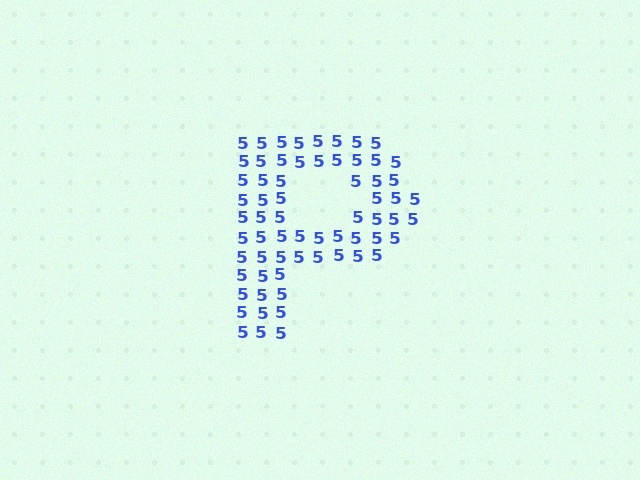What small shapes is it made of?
It is made of small digit 5's.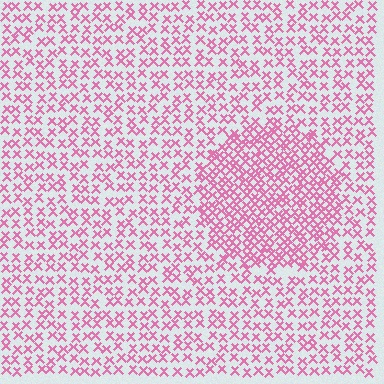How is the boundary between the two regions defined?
The boundary is defined by a change in element density (approximately 1.9x ratio). All elements are the same color, size, and shape.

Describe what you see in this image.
The image contains small pink elements arranged at two different densities. A circle-shaped region is visible where the elements are more densely packed than the surrounding area.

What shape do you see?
I see a circle.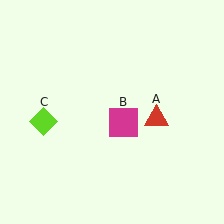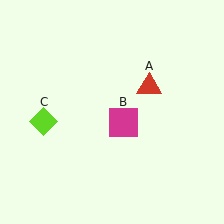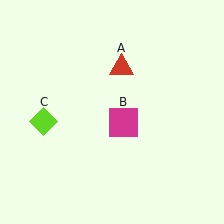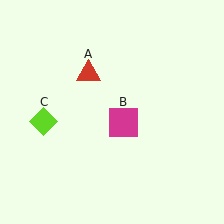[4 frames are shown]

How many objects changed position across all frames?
1 object changed position: red triangle (object A).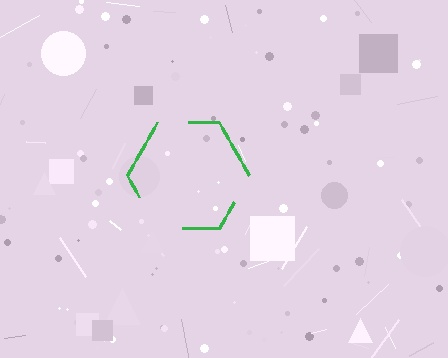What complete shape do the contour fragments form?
The contour fragments form a hexagon.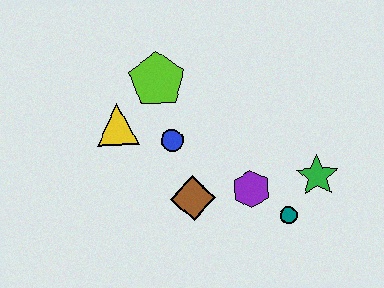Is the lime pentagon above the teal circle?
Yes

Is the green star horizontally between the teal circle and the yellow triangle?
No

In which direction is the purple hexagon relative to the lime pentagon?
The purple hexagon is below the lime pentagon.